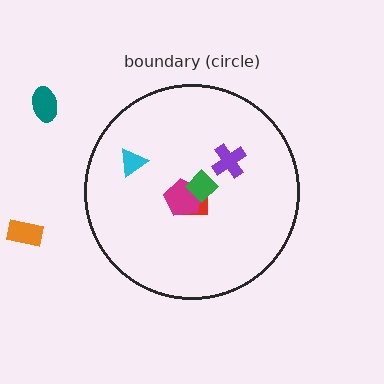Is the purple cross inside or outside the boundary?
Inside.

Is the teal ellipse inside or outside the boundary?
Outside.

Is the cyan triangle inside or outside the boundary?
Inside.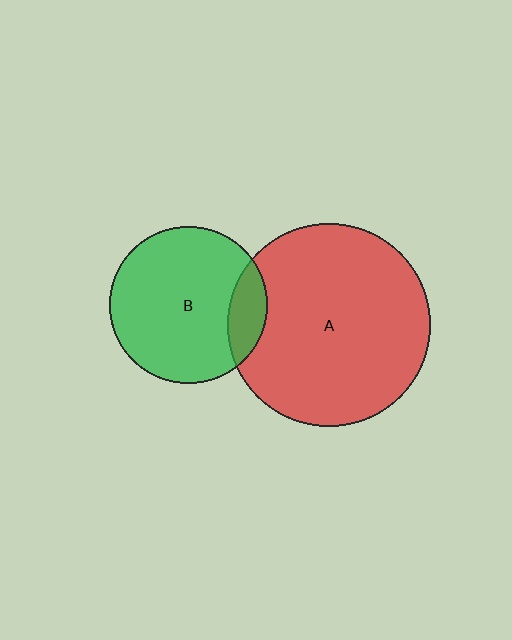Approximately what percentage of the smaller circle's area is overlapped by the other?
Approximately 15%.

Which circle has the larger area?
Circle A (red).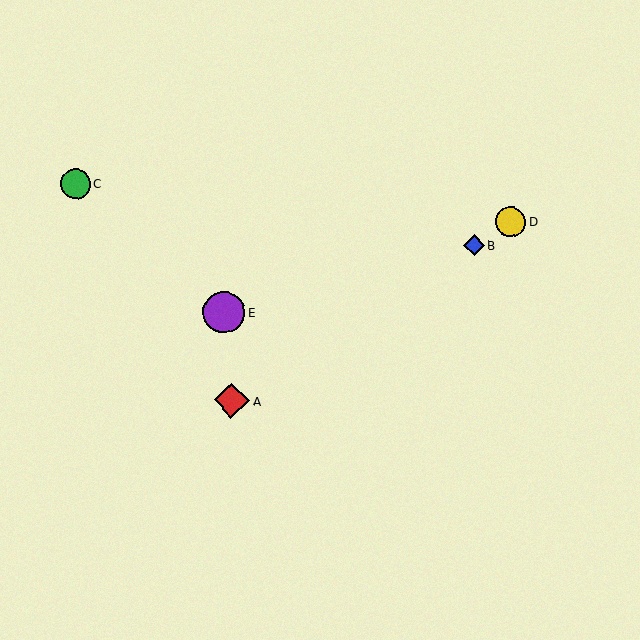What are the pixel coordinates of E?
Object E is at (224, 312).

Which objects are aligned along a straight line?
Objects A, B, D are aligned along a straight line.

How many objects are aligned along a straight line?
3 objects (A, B, D) are aligned along a straight line.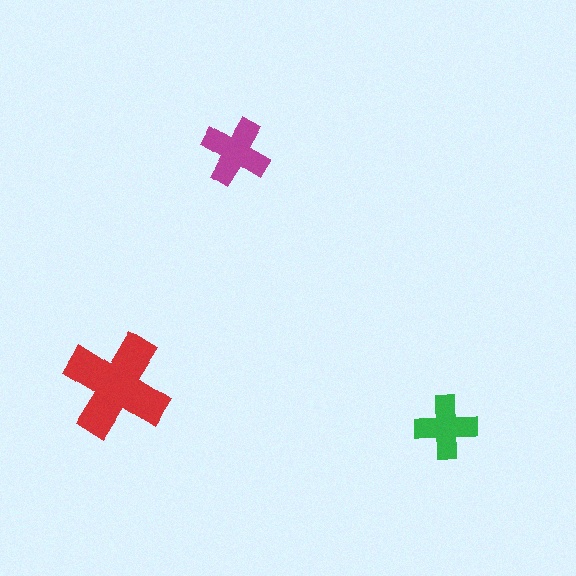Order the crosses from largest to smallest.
the red one, the magenta one, the green one.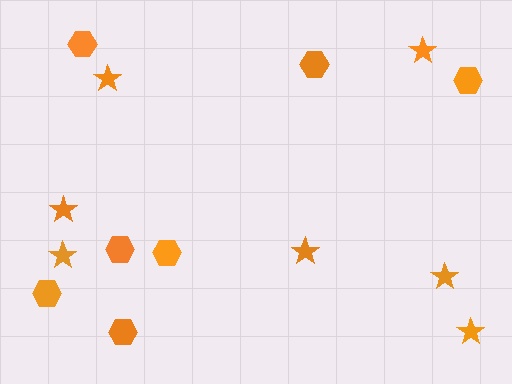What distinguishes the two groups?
There are 2 groups: one group of stars (7) and one group of hexagons (7).